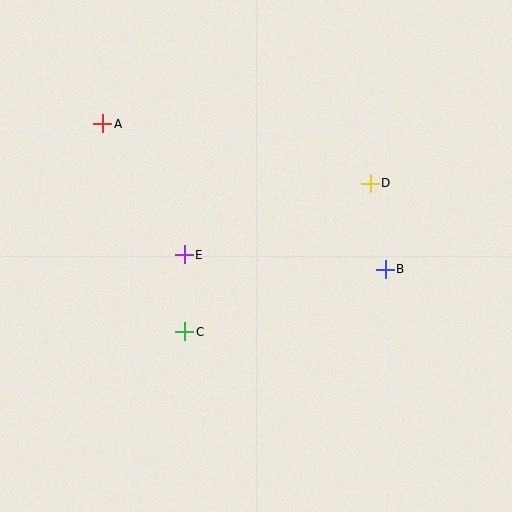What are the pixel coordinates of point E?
Point E is at (184, 255).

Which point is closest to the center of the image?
Point E at (184, 255) is closest to the center.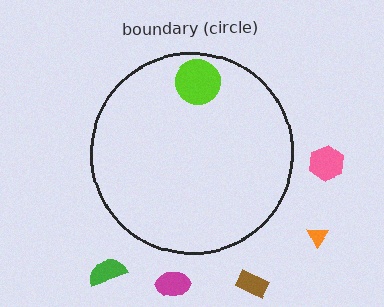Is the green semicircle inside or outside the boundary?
Outside.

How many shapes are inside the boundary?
1 inside, 5 outside.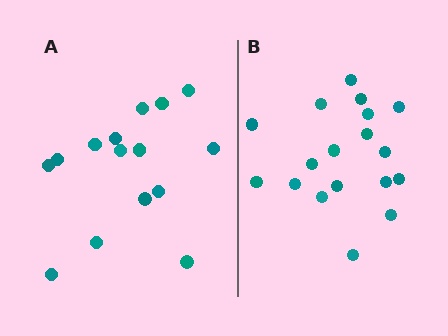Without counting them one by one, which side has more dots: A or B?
Region B (the right region) has more dots.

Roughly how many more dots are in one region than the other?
Region B has just a few more — roughly 2 or 3 more dots than region A.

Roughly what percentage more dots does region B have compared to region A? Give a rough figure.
About 20% more.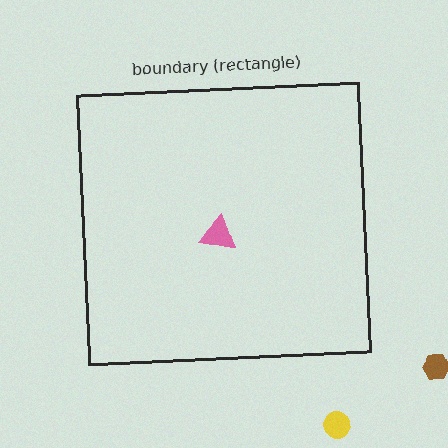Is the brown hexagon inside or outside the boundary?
Outside.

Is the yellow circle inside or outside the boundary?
Outside.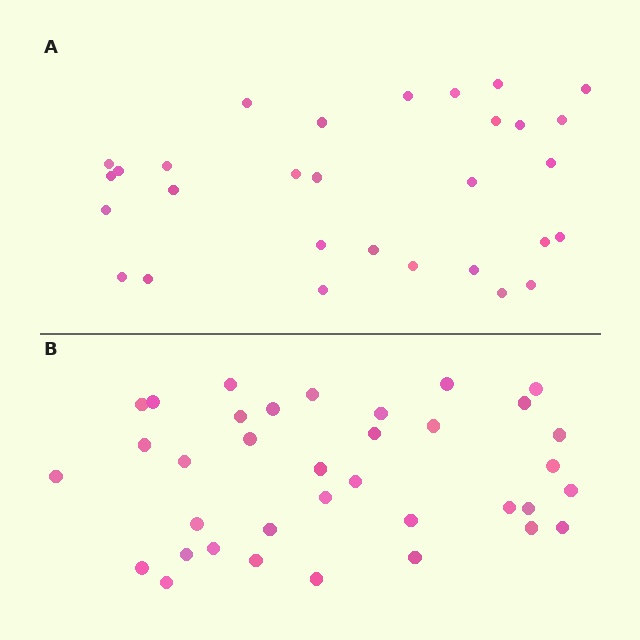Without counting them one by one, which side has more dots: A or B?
Region B (the bottom region) has more dots.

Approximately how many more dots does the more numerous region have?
Region B has about 6 more dots than region A.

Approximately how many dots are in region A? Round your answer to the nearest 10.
About 30 dots.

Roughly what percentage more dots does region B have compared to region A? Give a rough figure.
About 20% more.